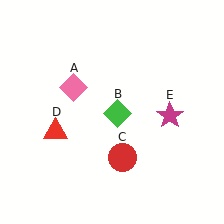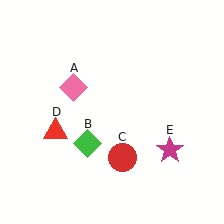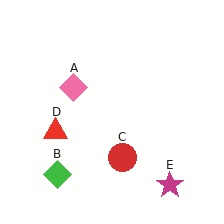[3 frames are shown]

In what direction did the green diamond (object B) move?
The green diamond (object B) moved down and to the left.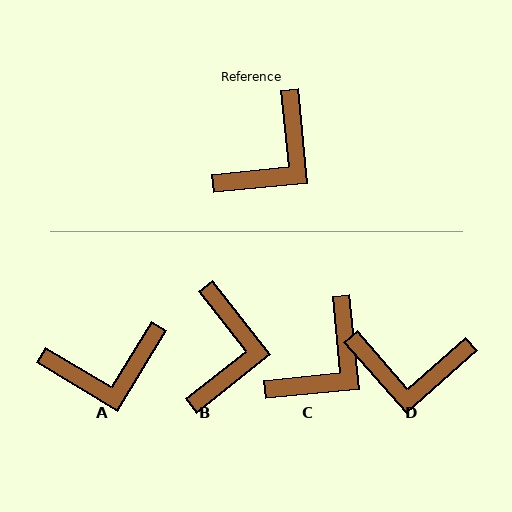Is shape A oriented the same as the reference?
No, it is off by about 37 degrees.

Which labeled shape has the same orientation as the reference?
C.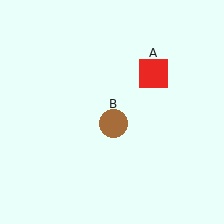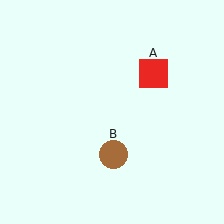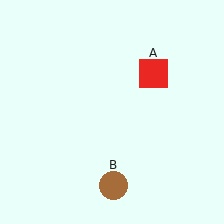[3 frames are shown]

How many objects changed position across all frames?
1 object changed position: brown circle (object B).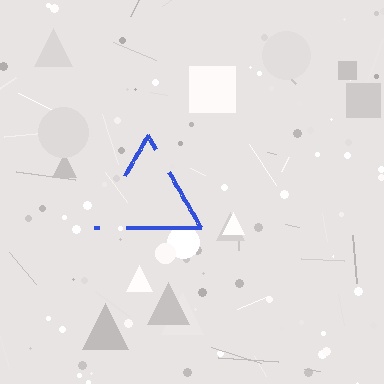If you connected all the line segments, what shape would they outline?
They would outline a triangle.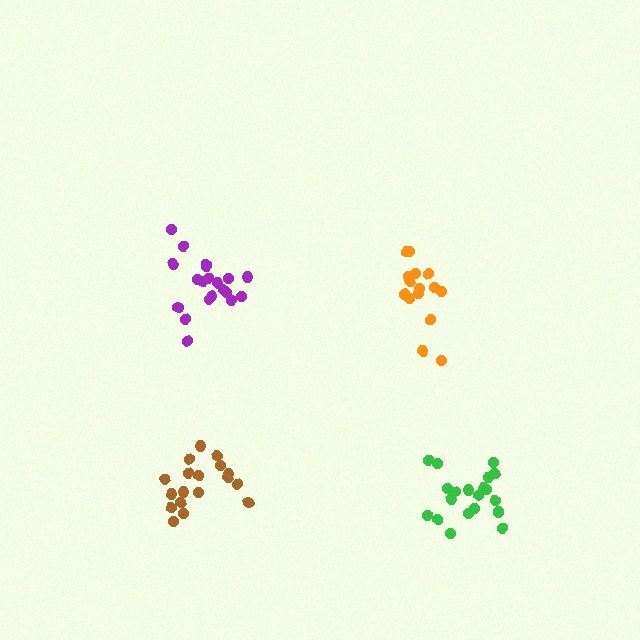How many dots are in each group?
Group 1: 20 dots, Group 2: 15 dots, Group 3: 18 dots, Group 4: 21 dots (74 total).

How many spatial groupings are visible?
There are 4 spatial groupings.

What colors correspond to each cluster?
The clusters are colored: purple, orange, brown, green.